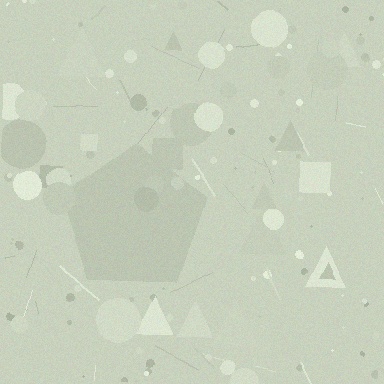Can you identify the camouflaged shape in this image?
The camouflaged shape is a pentagon.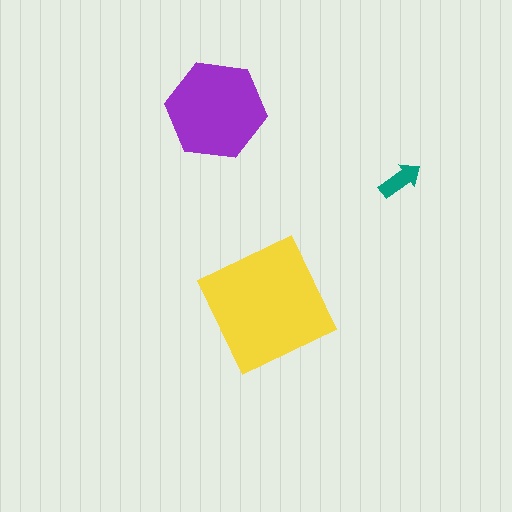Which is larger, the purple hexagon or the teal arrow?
The purple hexagon.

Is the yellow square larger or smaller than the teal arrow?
Larger.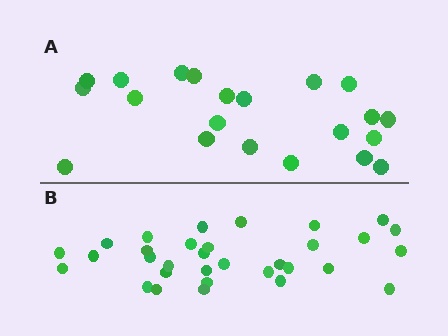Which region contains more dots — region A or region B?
Region B (the bottom region) has more dots.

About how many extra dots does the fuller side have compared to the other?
Region B has roughly 12 or so more dots than region A.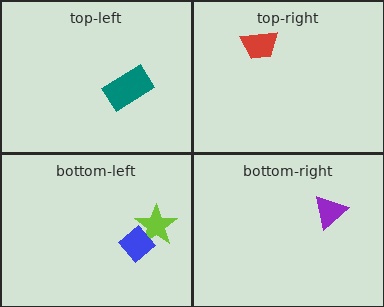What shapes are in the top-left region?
The teal rectangle.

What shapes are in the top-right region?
The red trapezoid.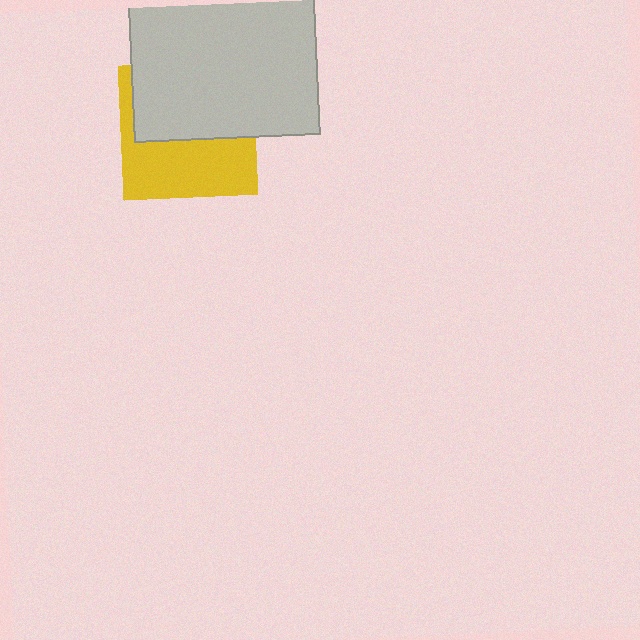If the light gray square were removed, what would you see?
You would see the complete yellow square.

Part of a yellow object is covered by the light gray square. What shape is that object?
It is a square.